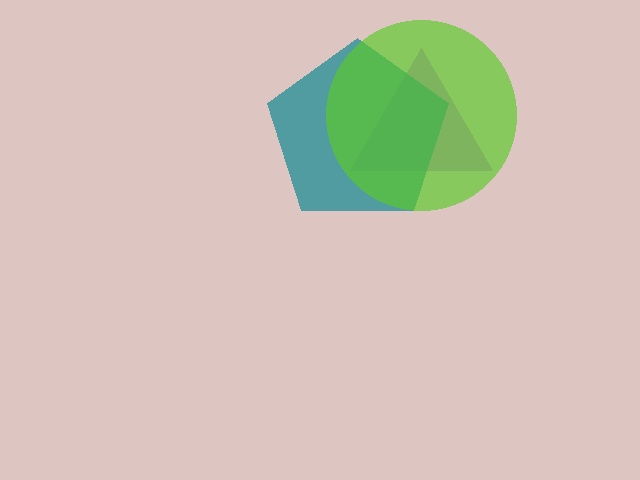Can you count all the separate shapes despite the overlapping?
Yes, there are 3 separate shapes.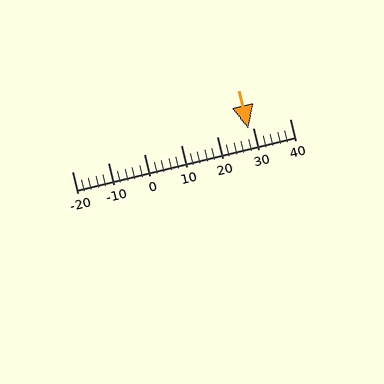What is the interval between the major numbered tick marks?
The major tick marks are spaced 10 units apart.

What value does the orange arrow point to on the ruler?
The orange arrow points to approximately 28.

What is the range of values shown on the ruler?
The ruler shows values from -20 to 40.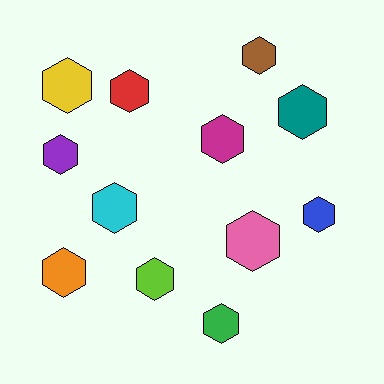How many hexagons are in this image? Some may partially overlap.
There are 12 hexagons.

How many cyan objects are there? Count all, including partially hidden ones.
There is 1 cyan object.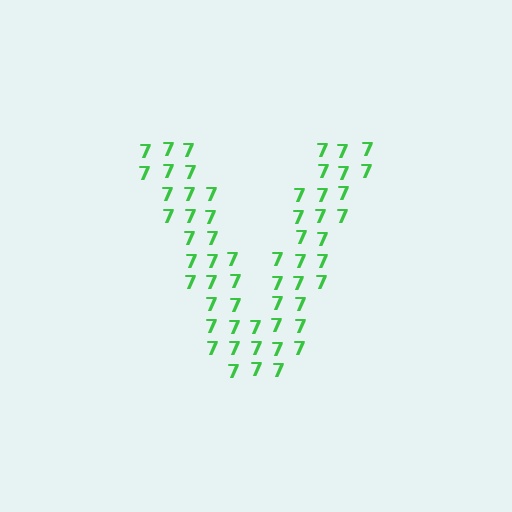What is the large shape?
The large shape is the letter V.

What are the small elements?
The small elements are digit 7's.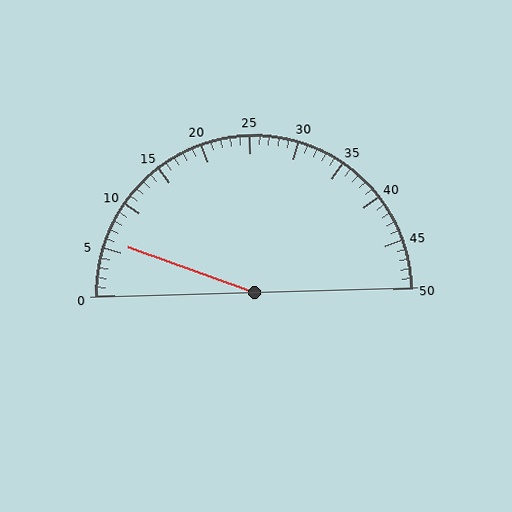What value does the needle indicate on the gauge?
The needle indicates approximately 6.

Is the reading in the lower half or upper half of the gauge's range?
The reading is in the lower half of the range (0 to 50).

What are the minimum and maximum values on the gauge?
The gauge ranges from 0 to 50.